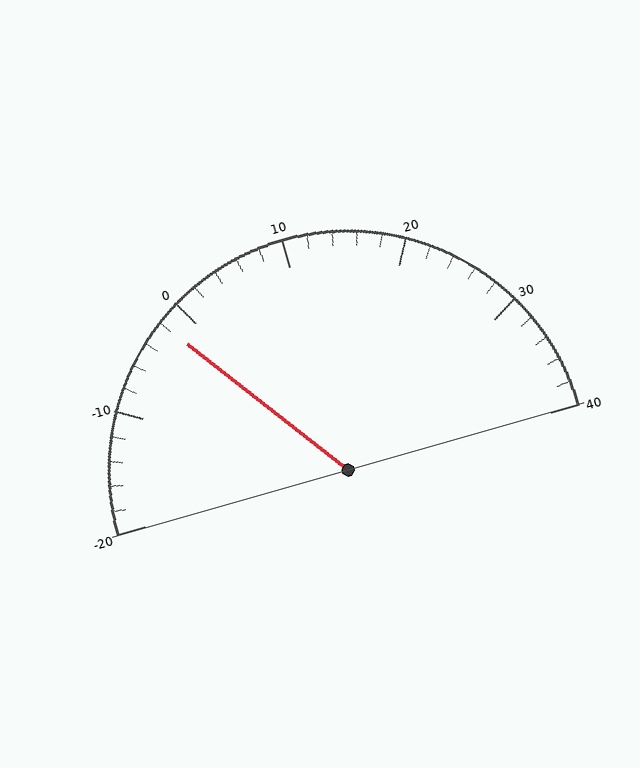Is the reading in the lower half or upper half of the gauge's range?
The reading is in the lower half of the range (-20 to 40).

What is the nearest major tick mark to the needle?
The nearest major tick mark is 0.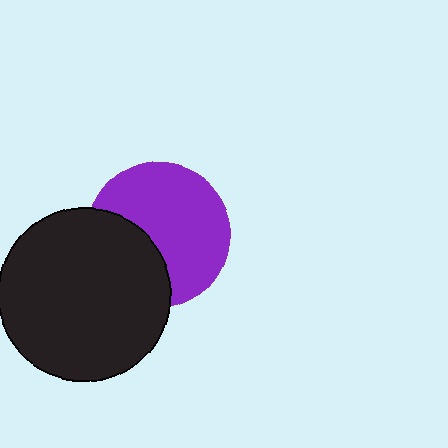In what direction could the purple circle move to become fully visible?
The purple circle could move toward the upper-right. That would shift it out from behind the black circle entirely.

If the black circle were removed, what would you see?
You would see the complete purple circle.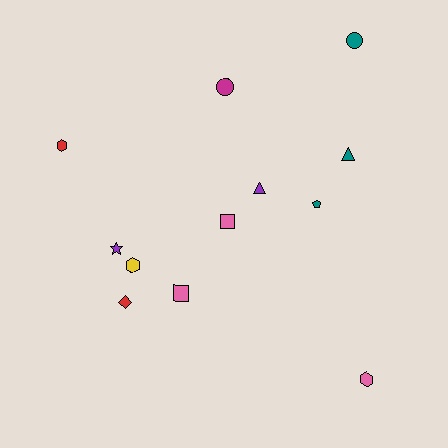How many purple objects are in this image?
There are 2 purple objects.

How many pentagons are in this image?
There is 1 pentagon.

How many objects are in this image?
There are 12 objects.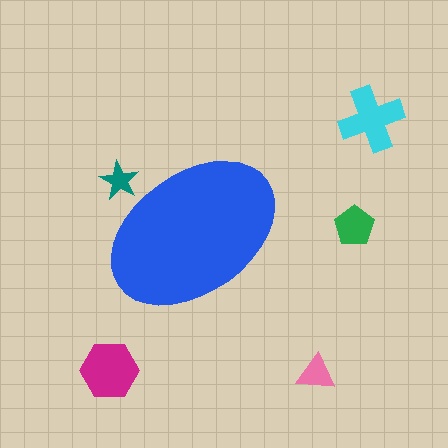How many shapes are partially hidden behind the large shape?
1 shape is partially hidden.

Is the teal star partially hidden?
Yes, the teal star is partially hidden behind the blue ellipse.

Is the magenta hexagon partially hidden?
No, the magenta hexagon is fully visible.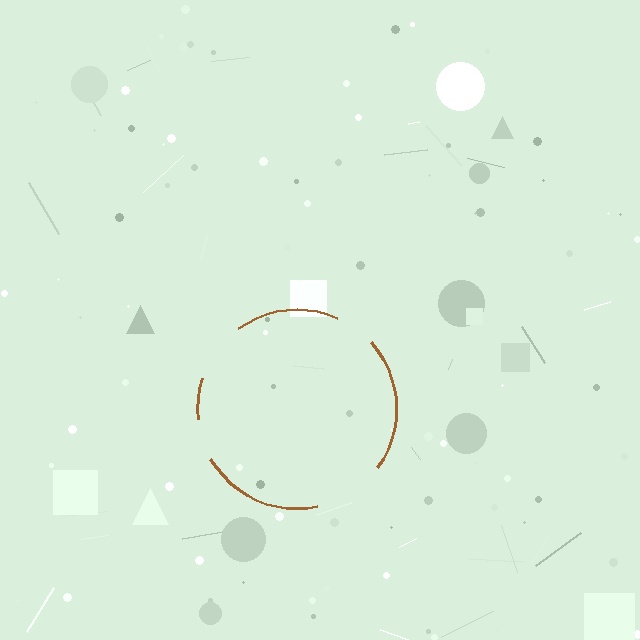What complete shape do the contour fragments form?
The contour fragments form a circle.